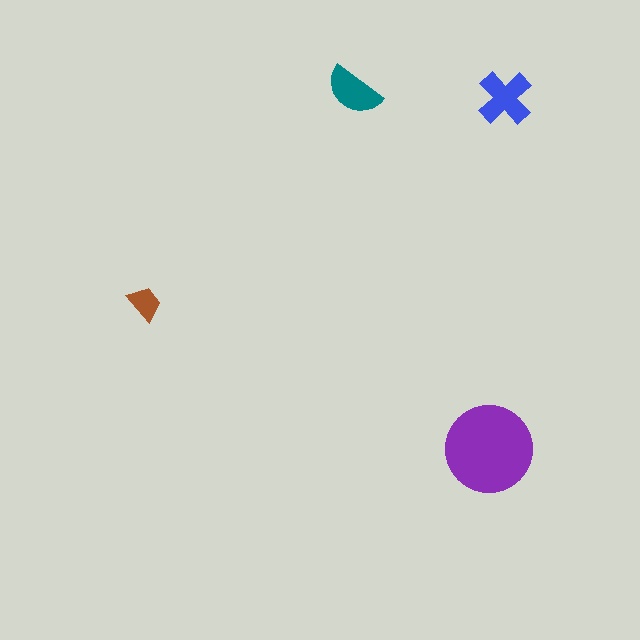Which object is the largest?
The purple circle.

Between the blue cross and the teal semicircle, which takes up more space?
The blue cross.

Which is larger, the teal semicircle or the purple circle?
The purple circle.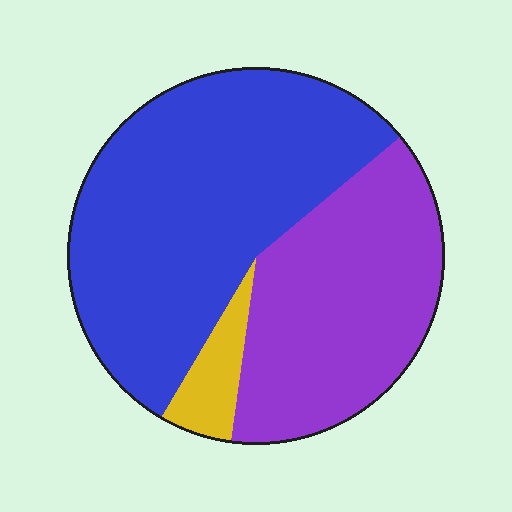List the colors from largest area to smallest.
From largest to smallest: blue, purple, yellow.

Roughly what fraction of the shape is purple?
Purple covers about 40% of the shape.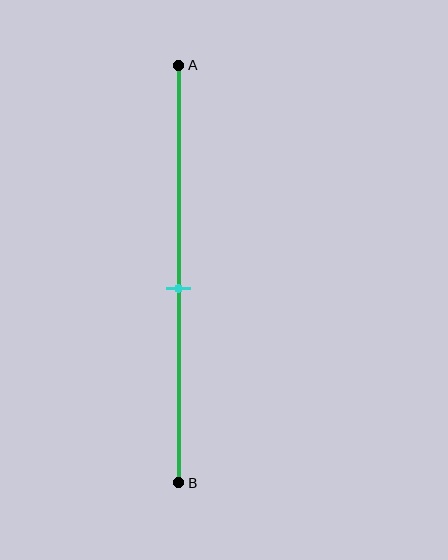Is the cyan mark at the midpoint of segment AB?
No, the mark is at about 55% from A, not at the 50% midpoint.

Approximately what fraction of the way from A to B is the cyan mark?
The cyan mark is approximately 55% of the way from A to B.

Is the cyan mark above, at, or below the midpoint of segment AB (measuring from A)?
The cyan mark is below the midpoint of segment AB.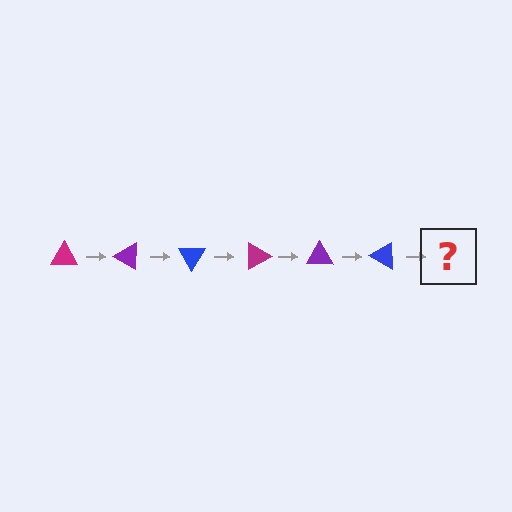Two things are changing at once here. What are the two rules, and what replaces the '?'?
The two rules are that it rotates 30 degrees each step and the color cycles through magenta, purple, and blue. The '?' should be a magenta triangle, rotated 180 degrees from the start.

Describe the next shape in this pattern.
It should be a magenta triangle, rotated 180 degrees from the start.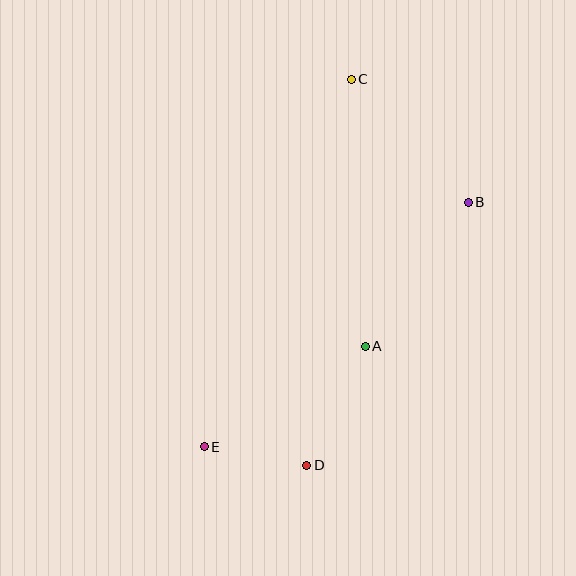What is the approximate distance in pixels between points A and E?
The distance between A and E is approximately 190 pixels.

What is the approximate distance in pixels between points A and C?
The distance between A and C is approximately 267 pixels.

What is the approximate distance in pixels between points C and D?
The distance between C and D is approximately 389 pixels.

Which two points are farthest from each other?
Points C and E are farthest from each other.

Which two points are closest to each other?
Points D and E are closest to each other.